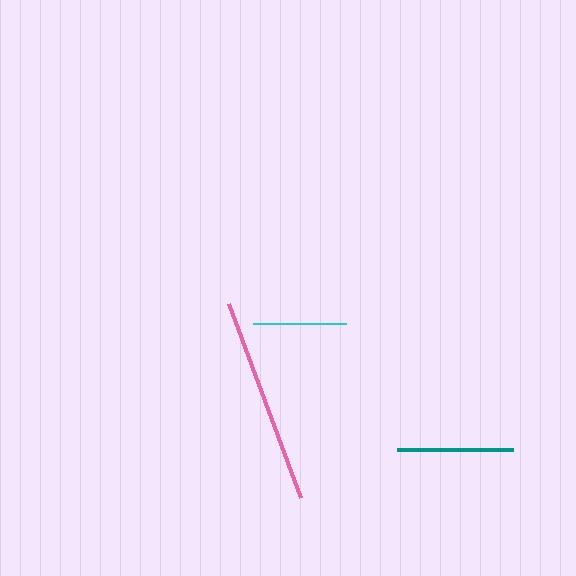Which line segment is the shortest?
The cyan line is the shortest at approximately 93 pixels.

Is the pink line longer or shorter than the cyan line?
The pink line is longer than the cyan line.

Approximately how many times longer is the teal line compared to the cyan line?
The teal line is approximately 1.3 times the length of the cyan line.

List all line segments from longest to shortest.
From longest to shortest: pink, teal, cyan.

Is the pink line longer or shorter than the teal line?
The pink line is longer than the teal line.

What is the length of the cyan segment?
The cyan segment is approximately 93 pixels long.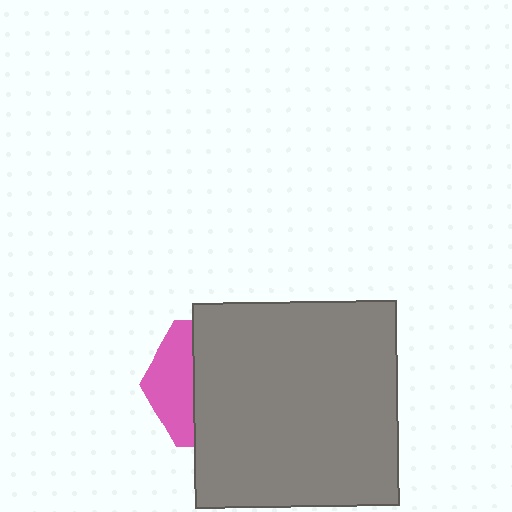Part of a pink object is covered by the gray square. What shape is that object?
It is a hexagon.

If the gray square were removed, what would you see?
You would see the complete pink hexagon.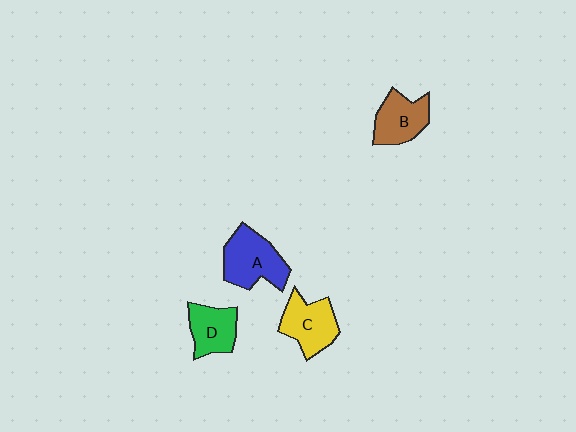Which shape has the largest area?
Shape A (blue).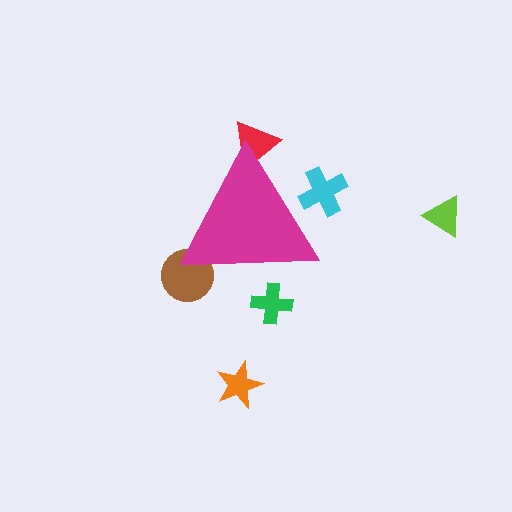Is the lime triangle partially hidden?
No, the lime triangle is fully visible.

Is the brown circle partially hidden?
Yes, the brown circle is partially hidden behind the magenta triangle.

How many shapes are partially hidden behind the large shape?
4 shapes are partially hidden.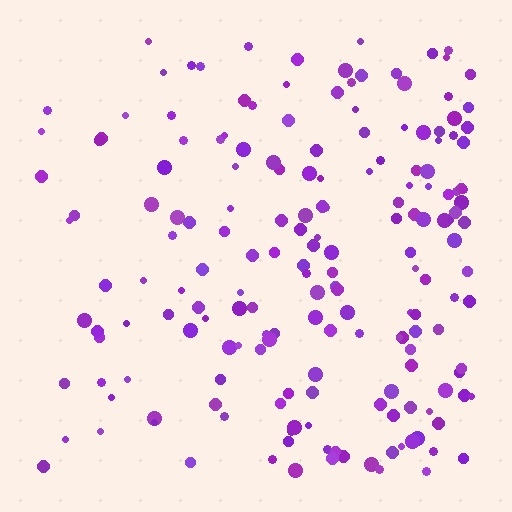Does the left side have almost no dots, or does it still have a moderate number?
Still a moderate number, just noticeably fewer than the right.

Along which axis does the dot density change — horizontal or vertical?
Horizontal.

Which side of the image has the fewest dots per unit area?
The left.